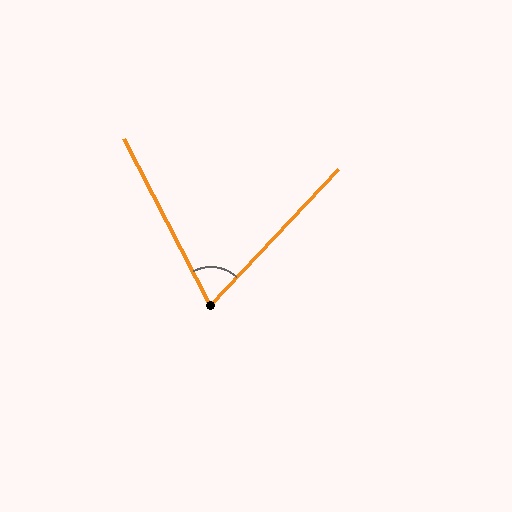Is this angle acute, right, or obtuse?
It is acute.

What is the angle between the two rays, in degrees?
Approximately 70 degrees.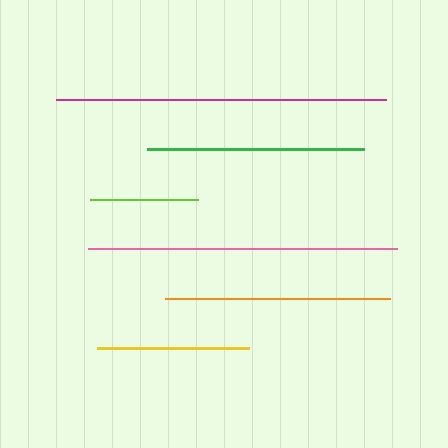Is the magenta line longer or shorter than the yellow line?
The magenta line is longer than the yellow line.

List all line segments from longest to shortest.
From longest to shortest: magenta, pink, orange, green, yellow, lime.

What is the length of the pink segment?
The pink segment is approximately 309 pixels long.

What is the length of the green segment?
The green segment is approximately 218 pixels long.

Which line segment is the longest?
The magenta line is the longest at approximately 330 pixels.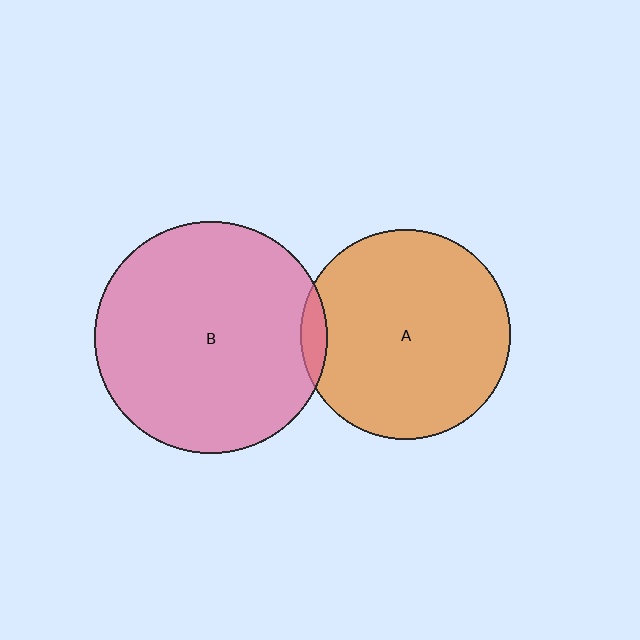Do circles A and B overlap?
Yes.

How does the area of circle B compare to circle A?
Approximately 1.2 times.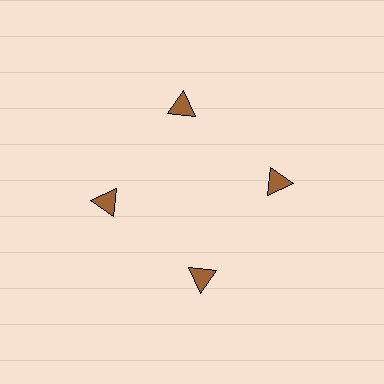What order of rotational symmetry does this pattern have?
This pattern has 4-fold rotational symmetry.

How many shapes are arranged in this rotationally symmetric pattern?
There are 4 shapes, arranged in 4 groups of 1.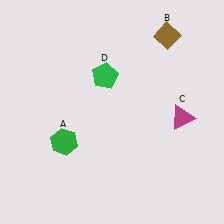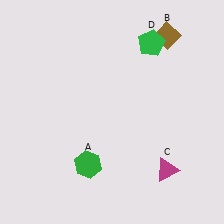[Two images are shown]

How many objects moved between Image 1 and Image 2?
3 objects moved between the two images.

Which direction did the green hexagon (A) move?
The green hexagon (A) moved right.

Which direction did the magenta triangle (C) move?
The magenta triangle (C) moved down.